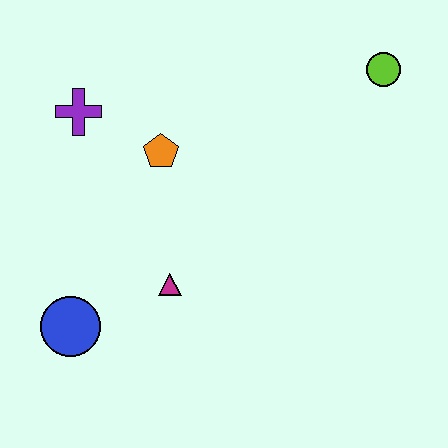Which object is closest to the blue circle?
The magenta triangle is closest to the blue circle.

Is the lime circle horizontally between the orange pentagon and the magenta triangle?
No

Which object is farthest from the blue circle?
The lime circle is farthest from the blue circle.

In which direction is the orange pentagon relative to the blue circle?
The orange pentagon is above the blue circle.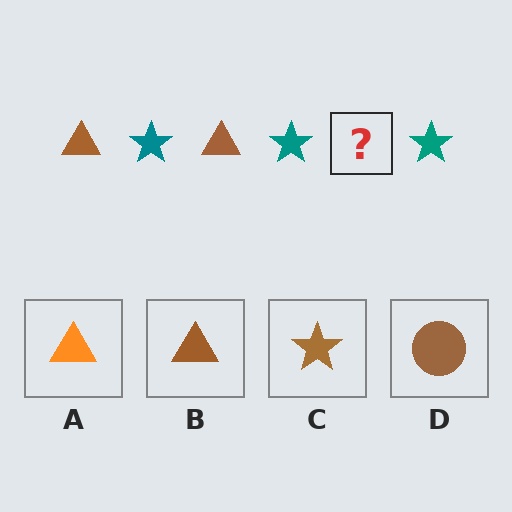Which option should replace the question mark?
Option B.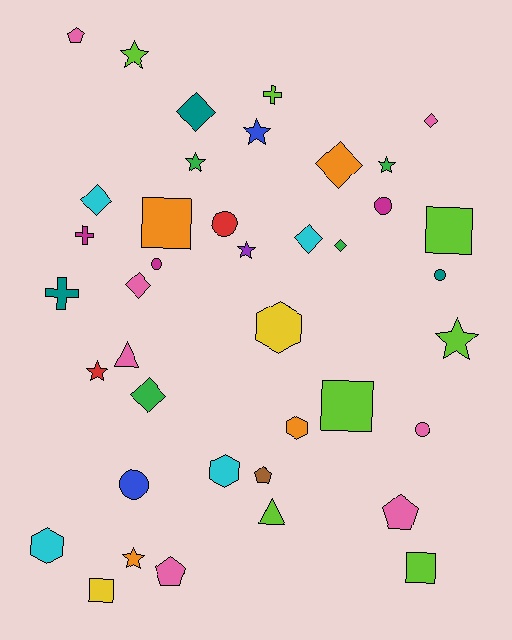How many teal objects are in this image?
There are 3 teal objects.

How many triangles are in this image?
There are 2 triangles.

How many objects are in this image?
There are 40 objects.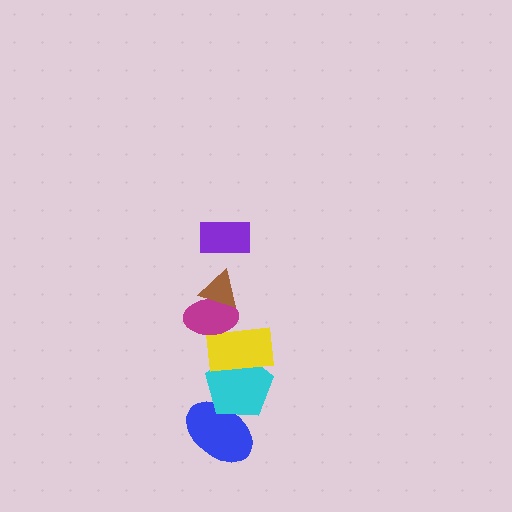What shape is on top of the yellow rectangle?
The magenta ellipse is on top of the yellow rectangle.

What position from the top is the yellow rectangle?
The yellow rectangle is 4th from the top.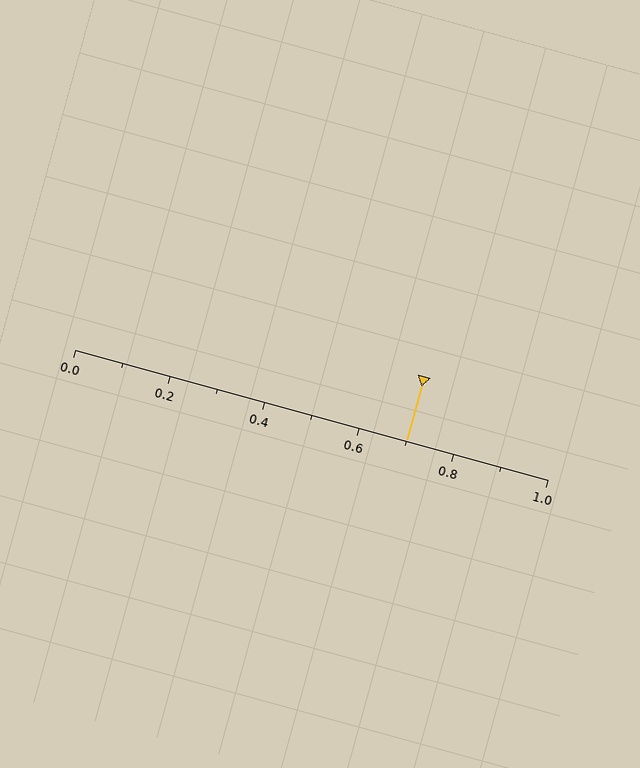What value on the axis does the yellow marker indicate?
The marker indicates approximately 0.7.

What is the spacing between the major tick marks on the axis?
The major ticks are spaced 0.2 apart.